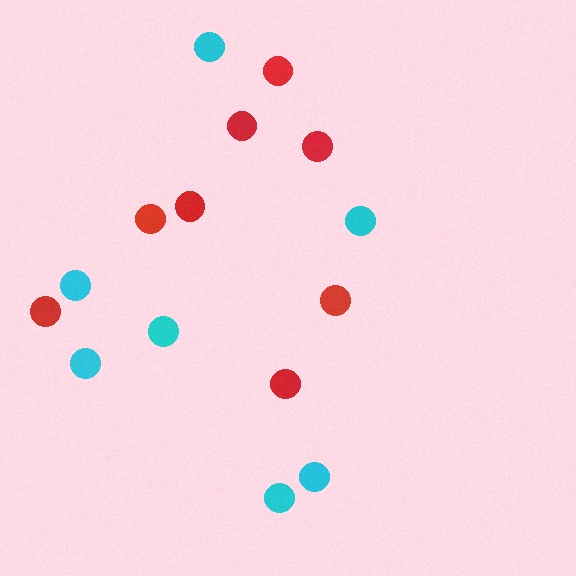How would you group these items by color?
There are 2 groups: one group of cyan circles (7) and one group of red circles (8).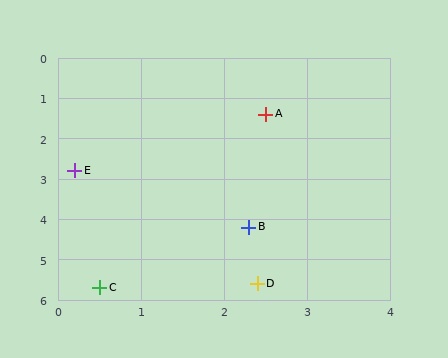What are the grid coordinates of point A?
Point A is at approximately (2.5, 1.4).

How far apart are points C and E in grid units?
Points C and E are about 2.9 grid units apart.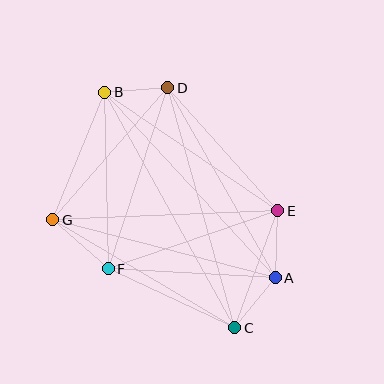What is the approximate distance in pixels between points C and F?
The distance between C and F is approximately 140 pixels.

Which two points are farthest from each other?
Points B and C are farthest from each other.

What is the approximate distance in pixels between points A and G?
The distance between A and G is approximately 230 pixels.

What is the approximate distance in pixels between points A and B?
The distance between A and B is approximately 252 pixels.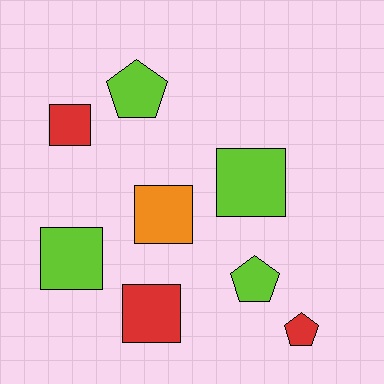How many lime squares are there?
There are 2 lime squares.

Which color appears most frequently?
Lime, with 4 objects.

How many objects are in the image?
There are 8 objects.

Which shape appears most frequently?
Square, with 5 objects.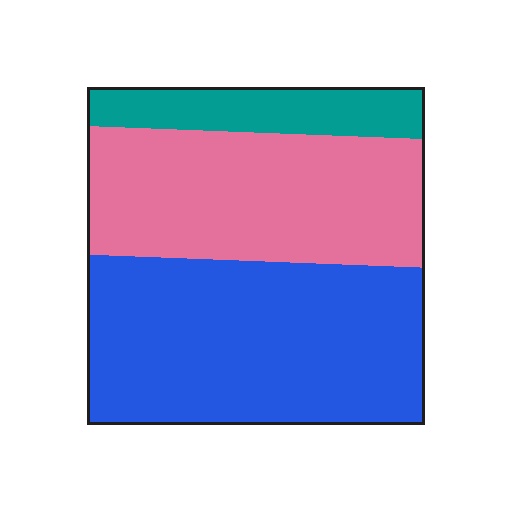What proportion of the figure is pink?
Pink covers roughly 40% of the figure.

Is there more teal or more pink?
Pink.